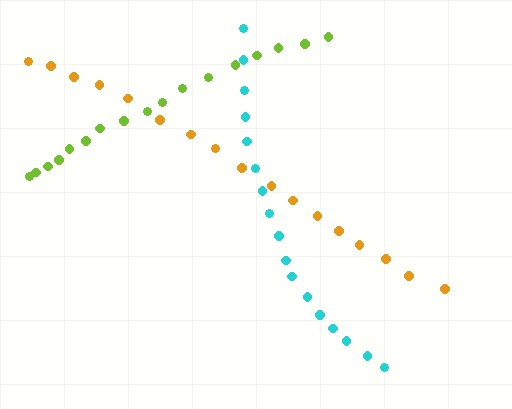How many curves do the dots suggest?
There are 3 distinct paths.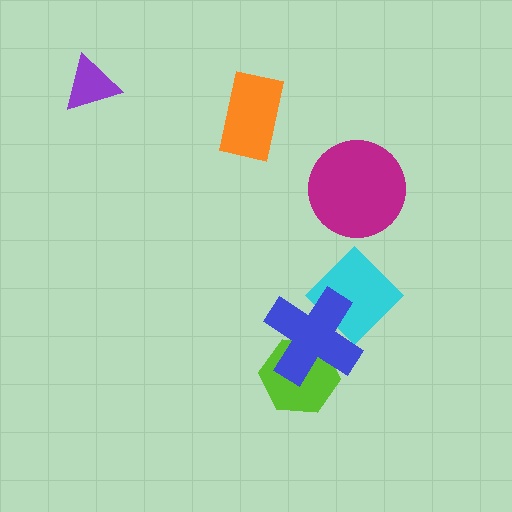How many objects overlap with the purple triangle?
0 objects overlap with the purple triangle.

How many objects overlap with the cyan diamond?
1 object overlaps with the cyan diamond.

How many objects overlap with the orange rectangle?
0 objects overlap with the orange rectangle.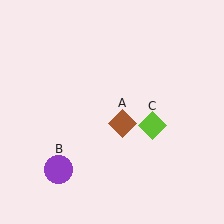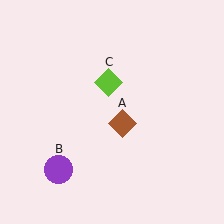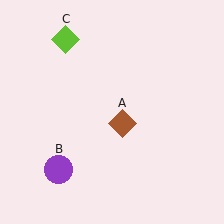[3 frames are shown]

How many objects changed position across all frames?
1 object changed position: lime diamond (object C).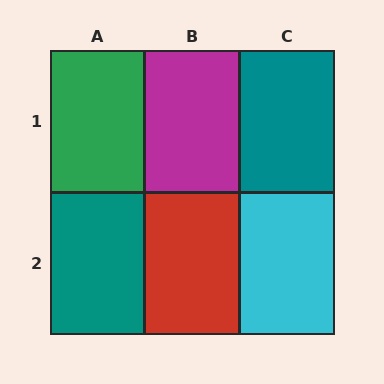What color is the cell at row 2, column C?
Cyan.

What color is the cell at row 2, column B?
Red.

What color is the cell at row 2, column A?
Teal.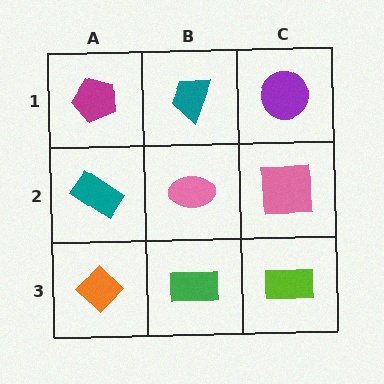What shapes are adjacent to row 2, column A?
A magenta pentagon (row 1, column A), an orange diamond (row 3, column A), a pink ellipse (row 2, column B).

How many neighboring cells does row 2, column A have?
3.